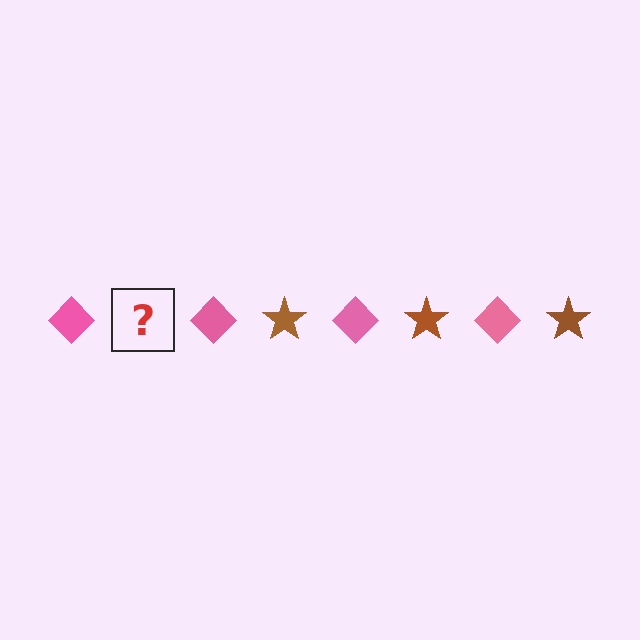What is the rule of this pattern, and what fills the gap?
The rule is that the pattern alternates between pink diamond and brown star. The gap should be filled with a brown star.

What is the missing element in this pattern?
The missing element is a brown star.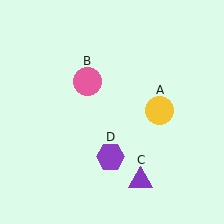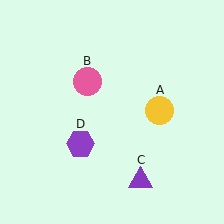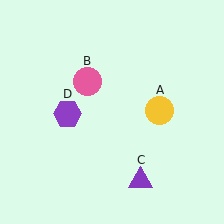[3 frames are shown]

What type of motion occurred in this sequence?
The purple hexagon (object D) rotated clockwise around the center of the scene.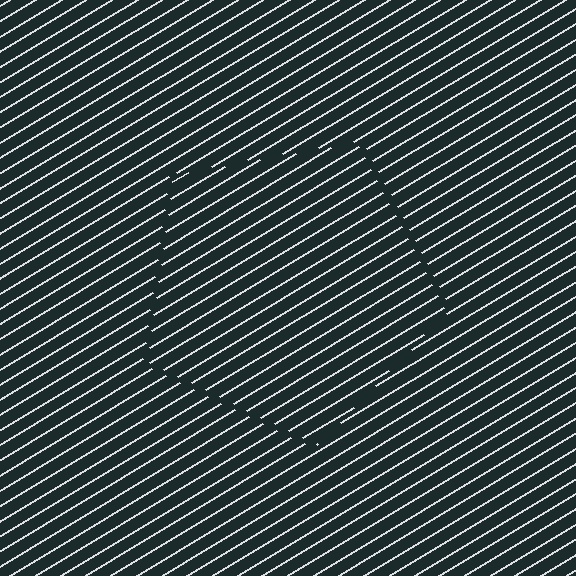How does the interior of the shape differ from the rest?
The interior of the shape contains the same grating, shifted by half a period — the contour is defined by the phase discontinuity where line-ends from the inner and outer gratings abut.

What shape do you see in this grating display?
An illusory pentagon. The interior of the shape contains the same grating, shifted by half a period — the contour is defined by the phase discontinuity where line-ends from the inner and outer gratings abut.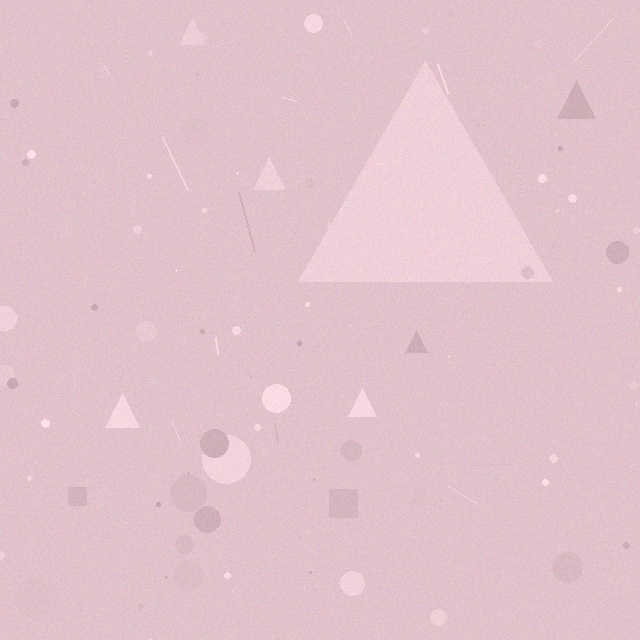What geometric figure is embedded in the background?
A triangle is embedded in the background.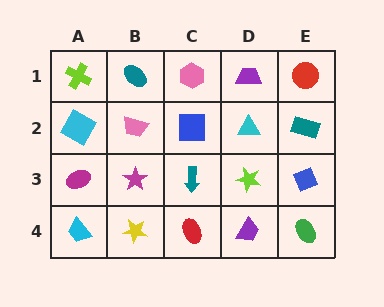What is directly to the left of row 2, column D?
A blue square.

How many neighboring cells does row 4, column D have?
3.